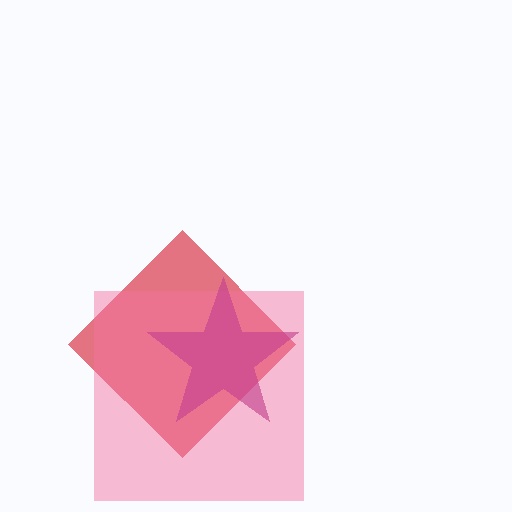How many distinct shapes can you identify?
There are 3 distinct shapes: a red diamond, a pink square, a magenta star.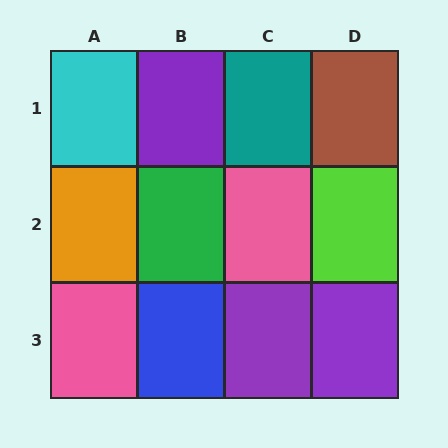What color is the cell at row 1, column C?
Teal.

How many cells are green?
1 cell is green.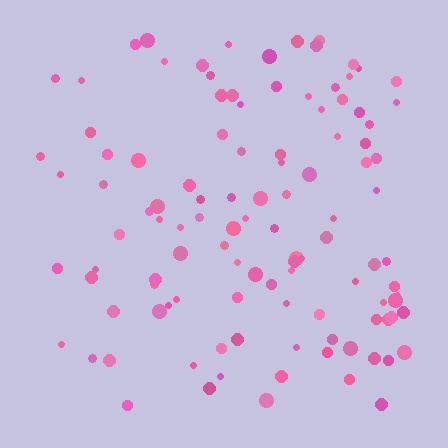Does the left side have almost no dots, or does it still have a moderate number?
Still a moderate number, just noticeably fewer than the right.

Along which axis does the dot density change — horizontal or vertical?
Horizontal.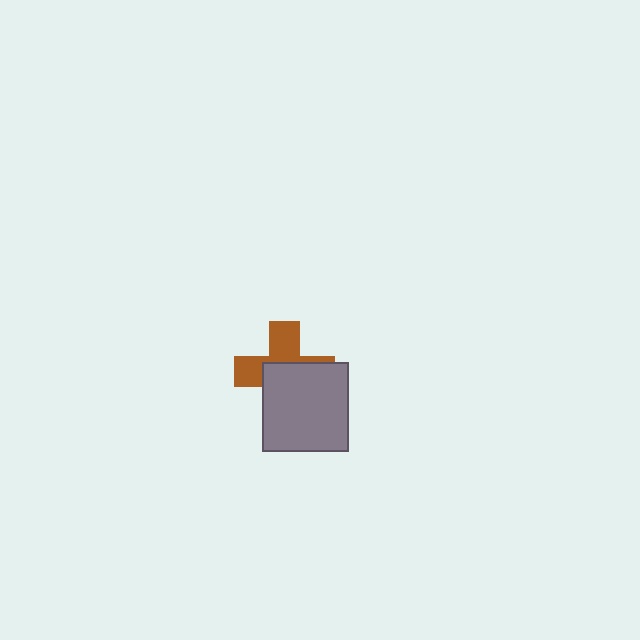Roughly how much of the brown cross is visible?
A small part of it is visible (roughly 44%).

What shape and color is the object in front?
The object in front is a gray rectangle.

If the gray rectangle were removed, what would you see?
You would see the complete brown cross.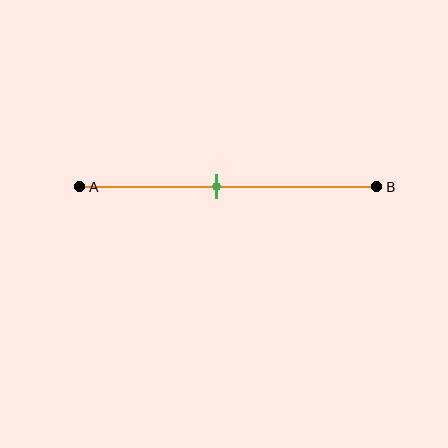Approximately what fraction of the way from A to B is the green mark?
The green mark is approximately 45% of the way from A to B.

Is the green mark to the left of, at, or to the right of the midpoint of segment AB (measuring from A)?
The green mark is to the left of the midpoint of segment AB.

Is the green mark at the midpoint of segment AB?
No, the mark is at about 45% from A, not at the 50% midpoint.